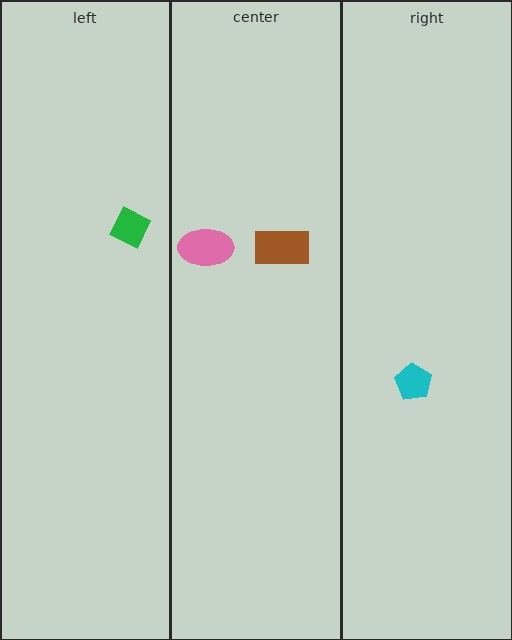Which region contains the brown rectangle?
The center region.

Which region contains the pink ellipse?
The center region.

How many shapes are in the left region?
1.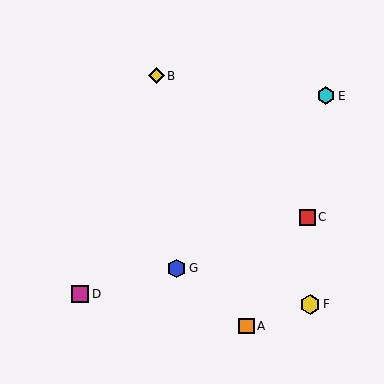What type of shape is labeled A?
Shape A is an orange square.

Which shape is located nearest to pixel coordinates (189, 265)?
The blue hexagon (labeled G) at (177, 268) is nearest to that location.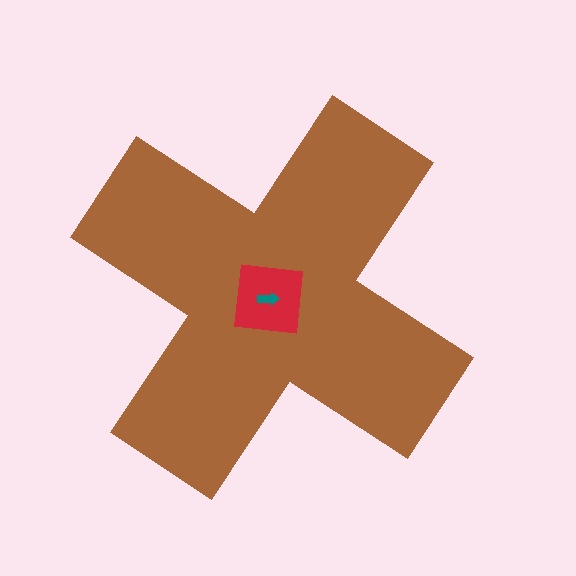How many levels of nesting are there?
3.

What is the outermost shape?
The brown cross.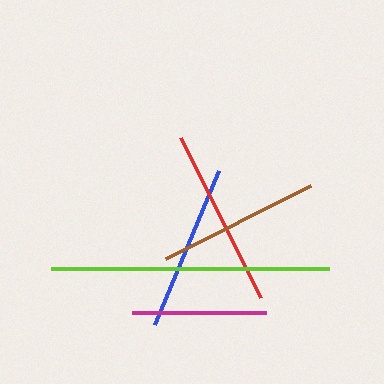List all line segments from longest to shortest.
From longest to shortest: lime, red, blue, brown, magenta.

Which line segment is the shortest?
The magenta line is the shortest at approximately 134 pixels.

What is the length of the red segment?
The red segment is approximately 179 pixels long.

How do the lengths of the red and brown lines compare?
The red and brown lines are approximately the same length.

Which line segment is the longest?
The lime line is the longest at approximately 279 pixels.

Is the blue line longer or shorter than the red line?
The red line is longer than the blue line.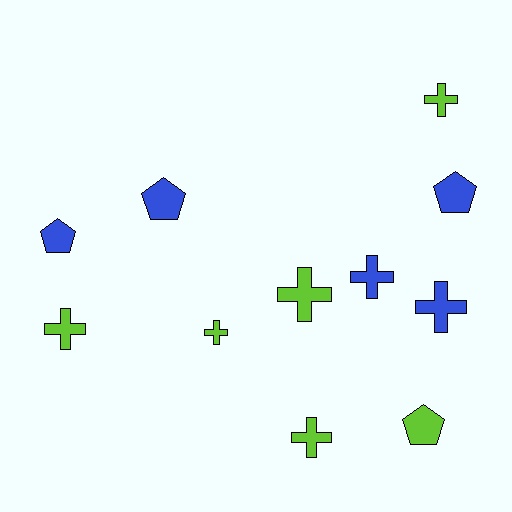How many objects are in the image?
There are 11 objects.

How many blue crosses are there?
There are 2 blue crosses.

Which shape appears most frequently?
Cross, with 7 objects.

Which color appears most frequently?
Lime, with 6 objects.